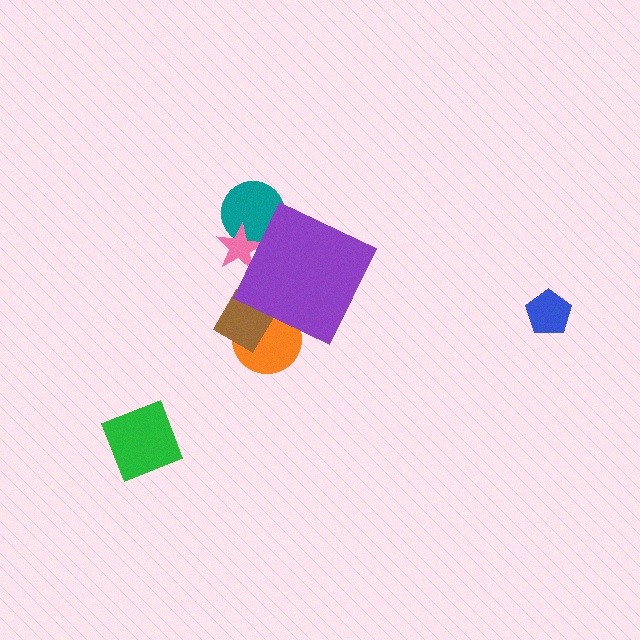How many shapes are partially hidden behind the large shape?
4 shapes are partially hidden.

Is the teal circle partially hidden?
Yes, the teal circle is partially hidden behind the purple diamond.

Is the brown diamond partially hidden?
Yes, the brown diamond is partially hidden behind the purple diamond.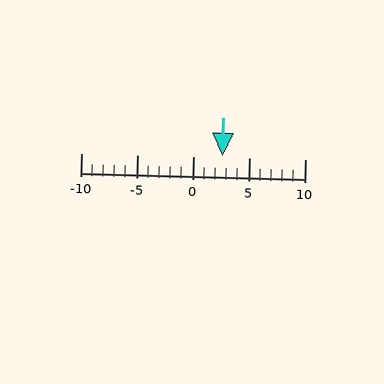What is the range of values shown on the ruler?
The ruler shows values from -10 to 10.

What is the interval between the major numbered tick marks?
The major tick marks are spaced 5 units apart.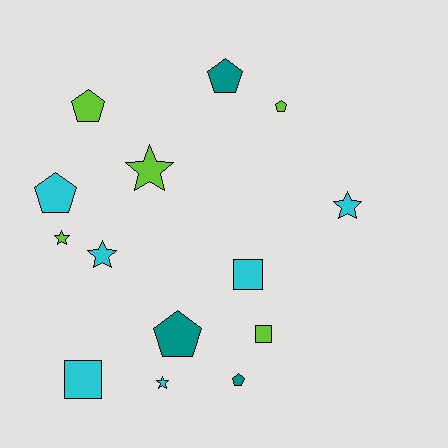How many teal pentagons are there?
There are 3 teal pentagons.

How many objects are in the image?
There are 14 objects.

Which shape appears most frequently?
Pentagon, with 6 objects.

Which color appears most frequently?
Cyan, with 6 objects.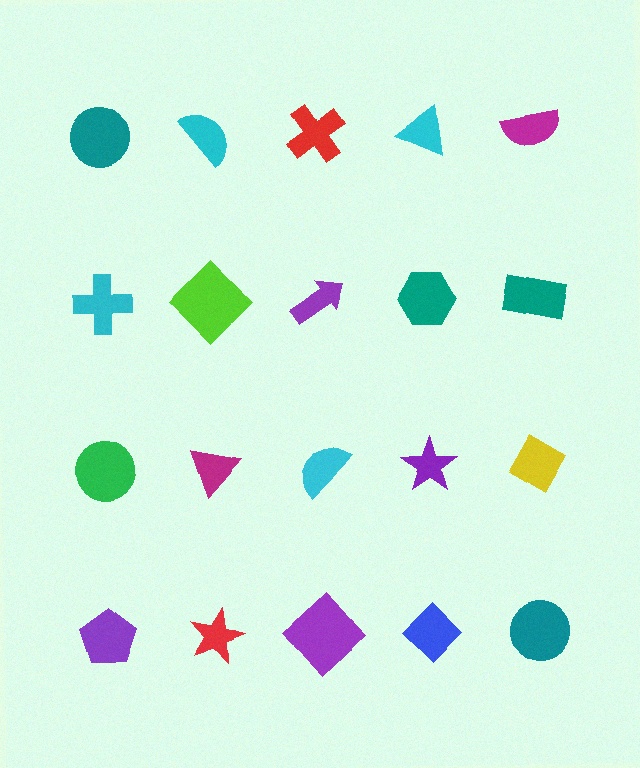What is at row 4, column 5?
A teal circle.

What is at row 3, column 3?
A cyan semicircle.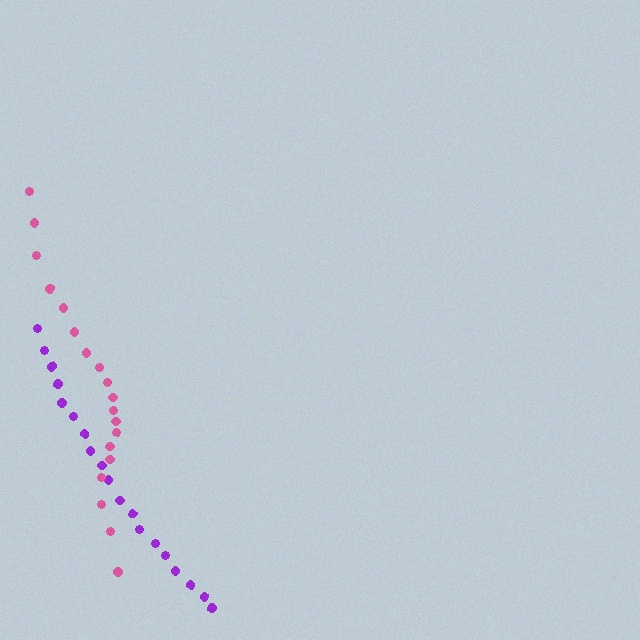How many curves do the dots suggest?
There are 2 distinct paths.